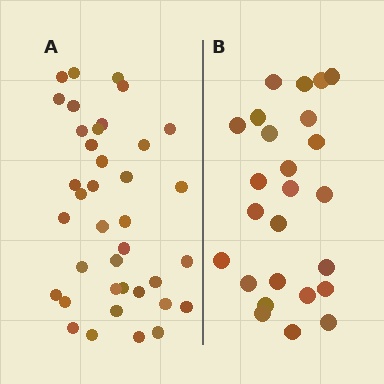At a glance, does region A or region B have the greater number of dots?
Region A (the left region) has more dots.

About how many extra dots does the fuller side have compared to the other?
Region A has approximately 15 more dots than region B.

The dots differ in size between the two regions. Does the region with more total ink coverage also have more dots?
No. Region B has more total ink coverage because its dots are larger, but region A actually contains more individual dots. Total area can be misleading — the number of items is what matters here.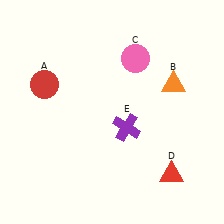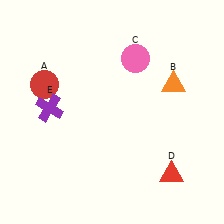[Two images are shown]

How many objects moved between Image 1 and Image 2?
1 object moved between the two images.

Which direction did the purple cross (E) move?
The purple cross (E) moved left.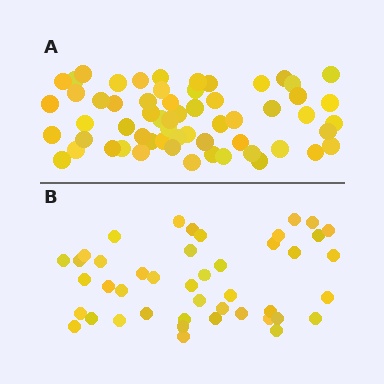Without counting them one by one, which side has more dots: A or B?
Region A (the top region) has more dots.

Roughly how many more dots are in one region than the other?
Region A has approximately 15 more dots than region B.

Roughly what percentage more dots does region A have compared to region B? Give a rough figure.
About 35% more.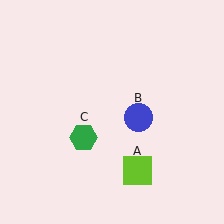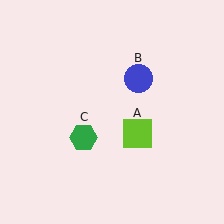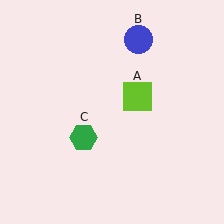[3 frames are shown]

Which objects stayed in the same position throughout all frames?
Green hexagon (object C) remained stationary.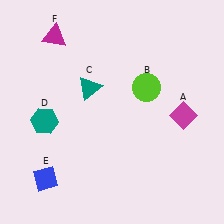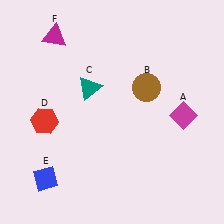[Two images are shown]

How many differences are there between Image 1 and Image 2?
There are 2 differences between the two images.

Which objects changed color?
B changed from lime to brown. D changed from teal to red.